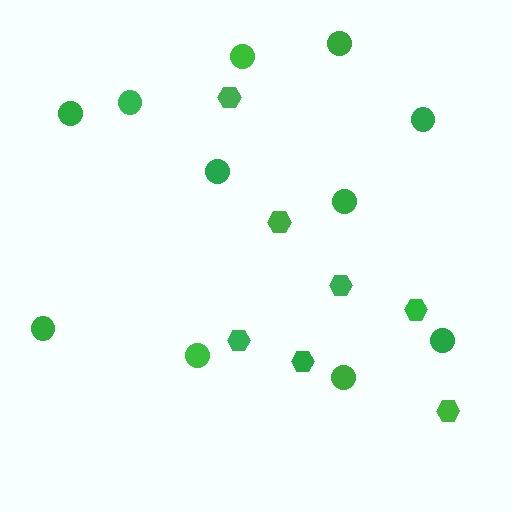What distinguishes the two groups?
There are 2 groups: one group of hexagons (7) and one group of circles (11).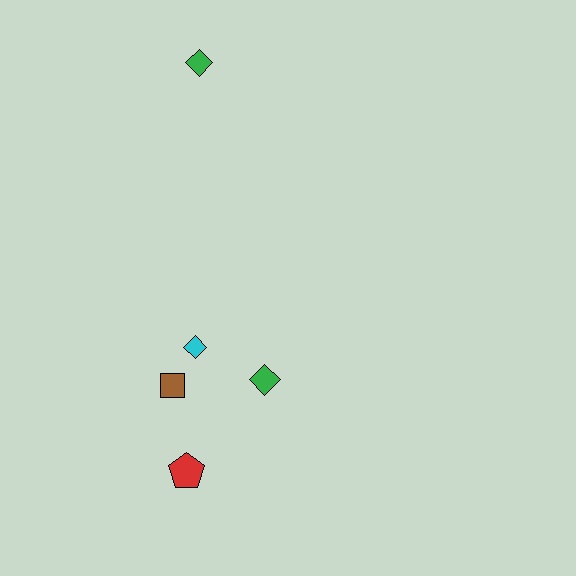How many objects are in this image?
There are 5 objects.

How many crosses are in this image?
There are no crosses.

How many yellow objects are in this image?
There are no yellow objects.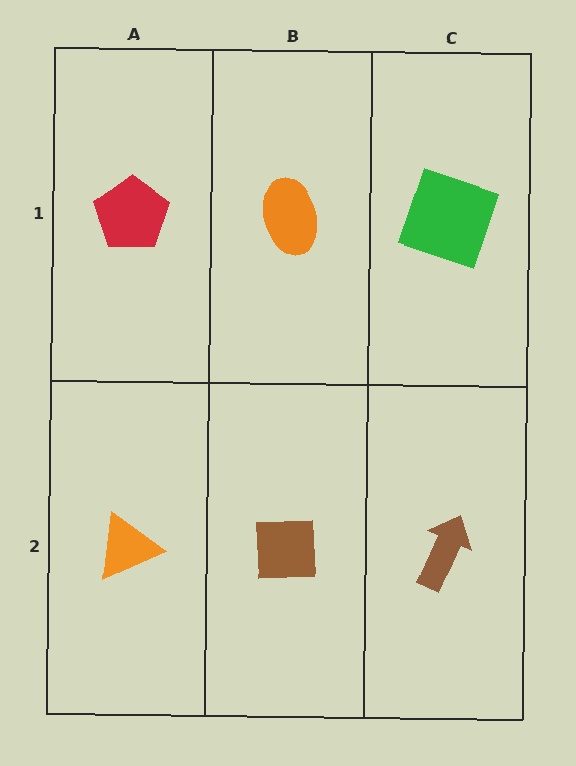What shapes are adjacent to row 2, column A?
A red pentagon (row 1, column A), a brown square (row 2, column B).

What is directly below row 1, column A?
An orange triangle.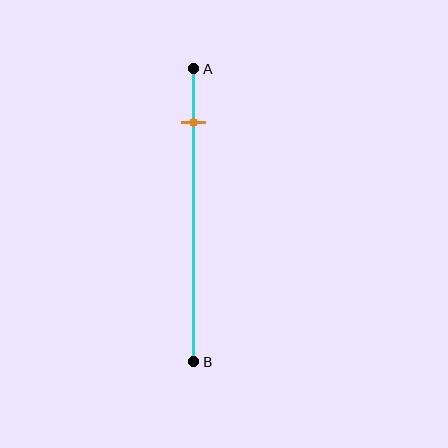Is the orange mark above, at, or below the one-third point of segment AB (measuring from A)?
The orange mark is above the one-third point of segment AB.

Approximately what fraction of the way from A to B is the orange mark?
The orange mark is approximately 20% of the way from A to B.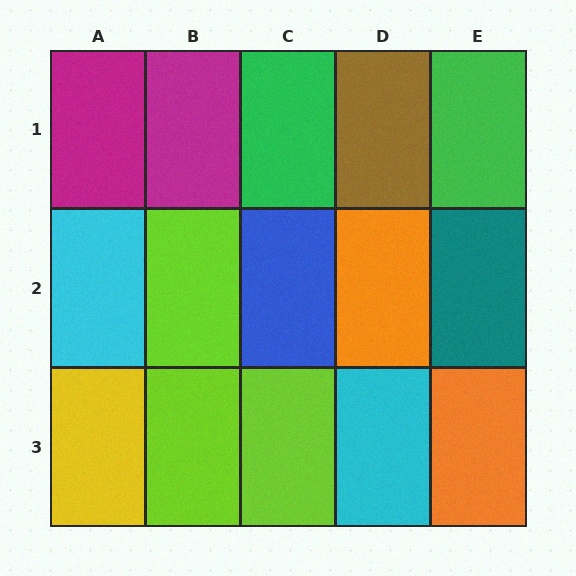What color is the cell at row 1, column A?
Magenta.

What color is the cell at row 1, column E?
Green.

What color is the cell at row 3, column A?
Yellow.